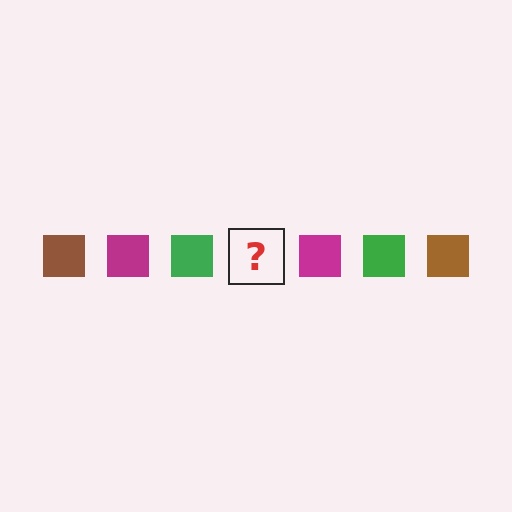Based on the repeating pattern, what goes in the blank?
The blank should be a brown square.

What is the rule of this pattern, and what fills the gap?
The rule is that the pattern cycles through brown, magenta, green squares. The gap should be filled with a brown square.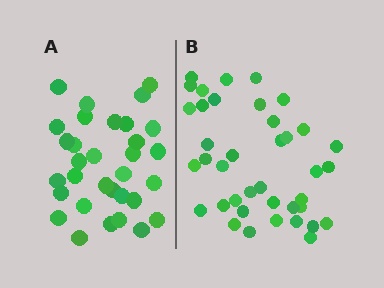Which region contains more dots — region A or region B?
Region B (the right region) has more dots.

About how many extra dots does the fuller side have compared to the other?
Region B has roughly 8 or so more dots than region A.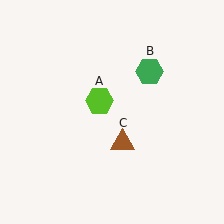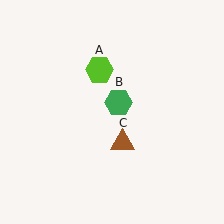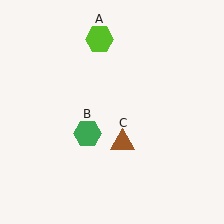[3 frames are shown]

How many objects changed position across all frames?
2 objects changed position: lime hexagon (object A), green hexagon (object B).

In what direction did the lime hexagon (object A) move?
The lime hexagon (object A) moved up.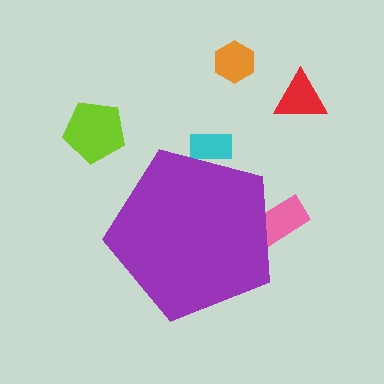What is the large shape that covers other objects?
A purple pentagon.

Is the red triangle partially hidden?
No, the red triangle is fully visible.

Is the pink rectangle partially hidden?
Yes, the pink rectangle is partially hidden behind the purple pentagon.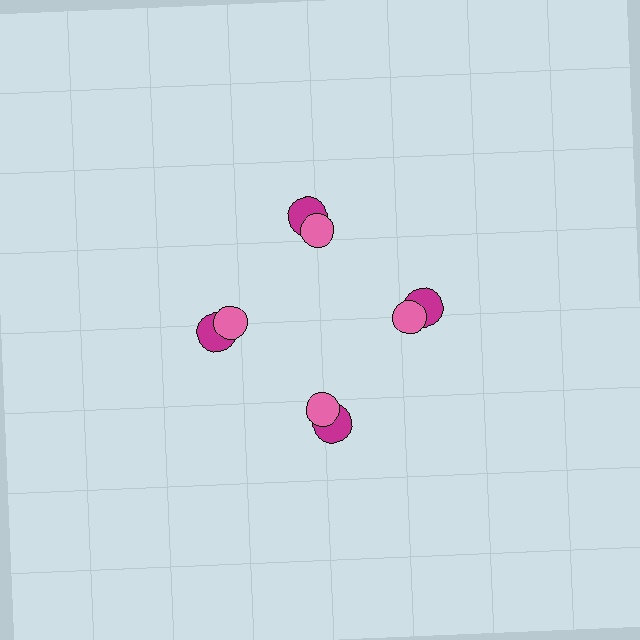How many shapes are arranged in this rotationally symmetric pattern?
There are 8 shapes, arranged in 4 groups of 2.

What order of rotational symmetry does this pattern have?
This pattern has 4-fold rotational symmetry.